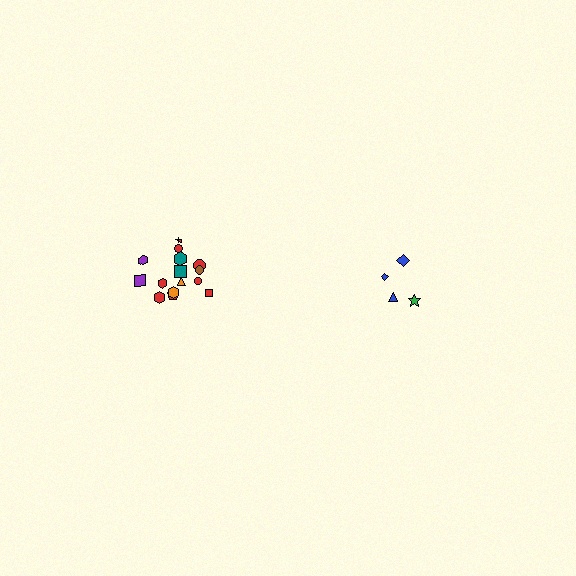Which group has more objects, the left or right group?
The left group.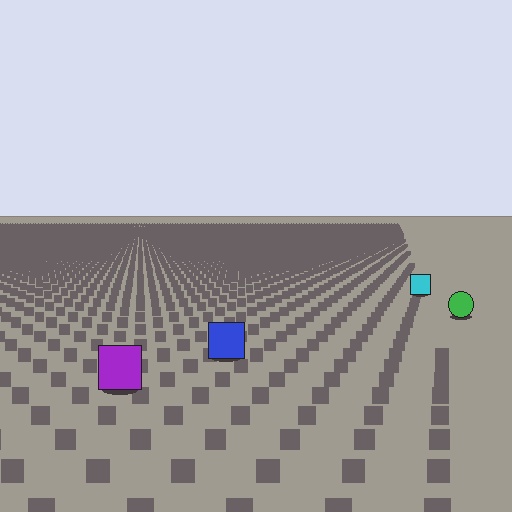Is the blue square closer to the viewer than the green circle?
Yes. The blue square is closer — you can tell from the texture gradient: the ground texture is coarser near it.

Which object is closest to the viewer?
The purple square is closest. The texture marks near it are larger and more spread out.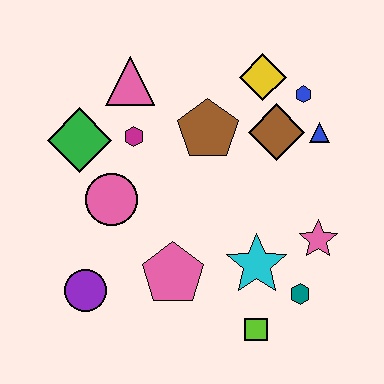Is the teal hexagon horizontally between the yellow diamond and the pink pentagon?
No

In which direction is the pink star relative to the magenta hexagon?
The pink star is to the right of the magenta hexagon.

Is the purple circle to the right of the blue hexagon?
No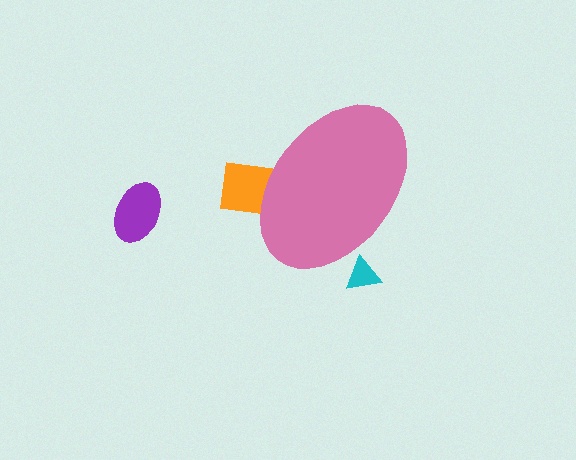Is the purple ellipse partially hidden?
No, the purple ellipse is fully visible.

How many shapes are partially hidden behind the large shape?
2 shapes are partially hidden.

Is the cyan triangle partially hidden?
Yes, the cyan triangle is partially hidden behind the pink ellipse.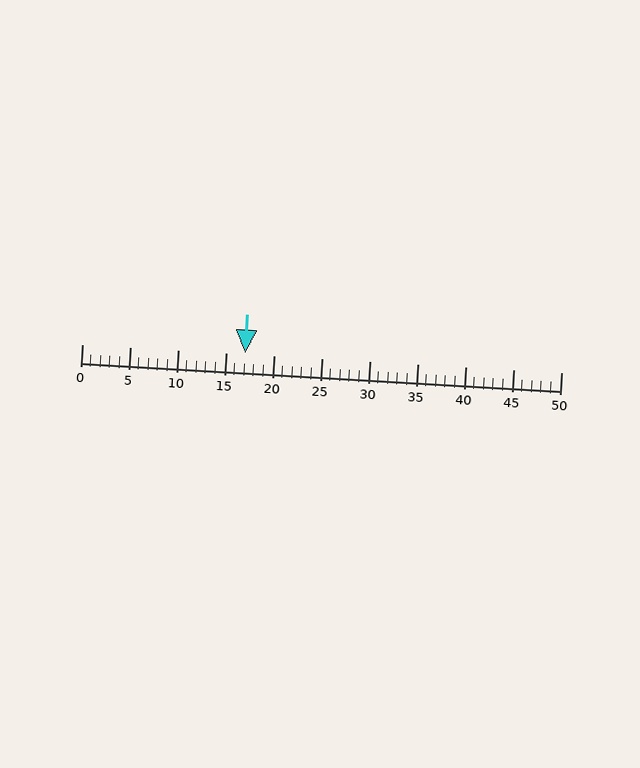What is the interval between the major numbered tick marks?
The major tick marks are spaced 5 units apart.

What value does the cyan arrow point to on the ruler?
The cyan arrow points to approximately 17.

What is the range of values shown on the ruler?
The ruler shows values from 0 to 50.